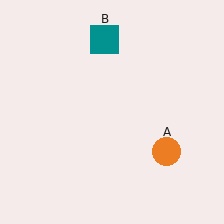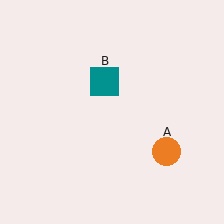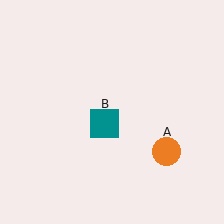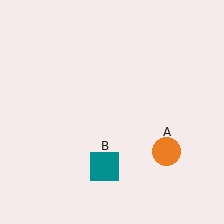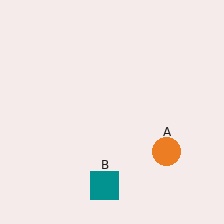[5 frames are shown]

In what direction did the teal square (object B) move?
The teal square (object B) moved down.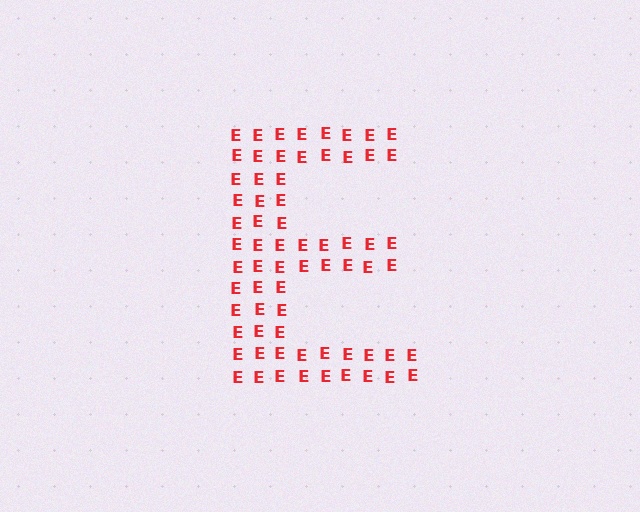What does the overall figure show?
The overall figure shows the letter E.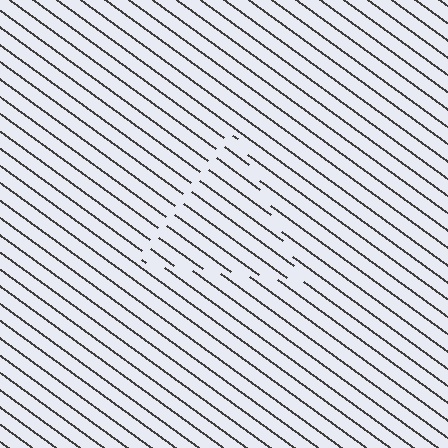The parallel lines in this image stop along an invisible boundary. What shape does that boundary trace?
An illusory triangle. The interior of the shape contains the same grating, shifted by half a period — the contour is defined by the phase discontinuity where line-ends from the inner and outer gratings abut.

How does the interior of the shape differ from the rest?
The interior of the shape contains the same grating, shifted by half a period — the contour is defined by the phase discontinuity where line-ends from the inner and outer gratings abut.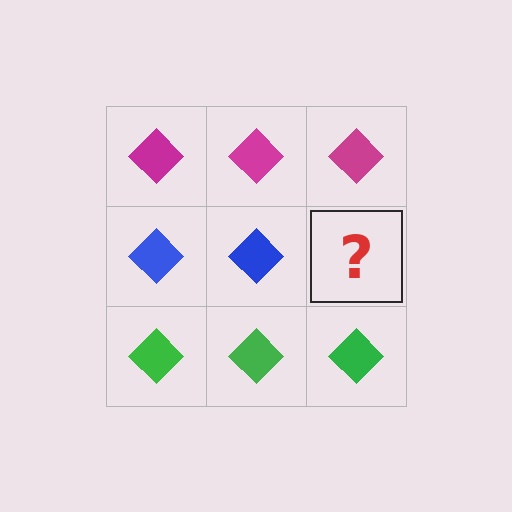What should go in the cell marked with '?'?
The missing cell should contain a blue diamond.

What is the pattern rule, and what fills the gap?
The rule is that each row has a consistent color. The gap should be filled with a blue diamond.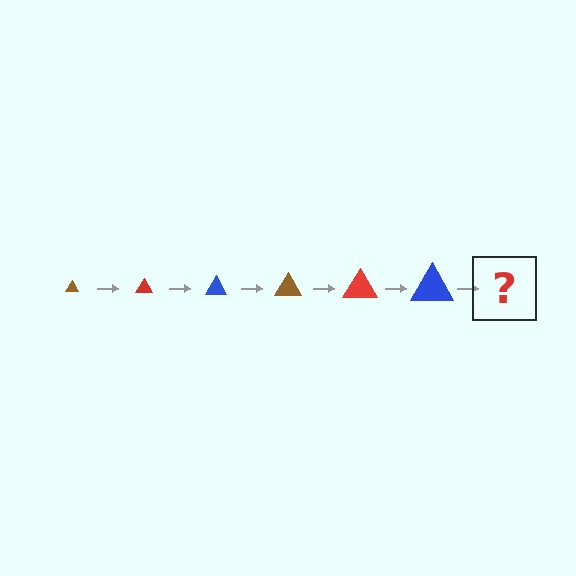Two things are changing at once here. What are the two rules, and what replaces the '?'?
The two rules are that the triangle grows larger each step and the color cycles through brown, red, and blue. The '?' should be a brown triangle, larger than the previous one.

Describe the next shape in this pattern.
It should be a brown triangle, larger than the previous one.